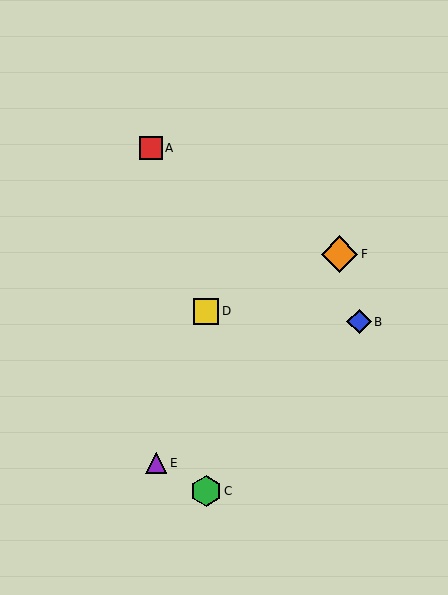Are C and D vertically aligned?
Yes, both are at x≈206.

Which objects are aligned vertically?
Objects C, D are aligned vertically.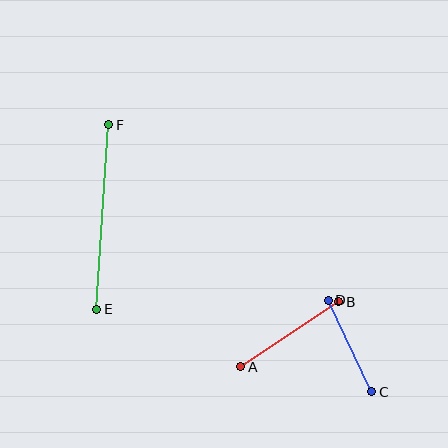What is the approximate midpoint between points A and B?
The midpoint is at approximately (290, 334) pixels.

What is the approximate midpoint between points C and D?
The midpoint is at approximately (350, 346) pixels.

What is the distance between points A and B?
The distance is approximately 117 pixels.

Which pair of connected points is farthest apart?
Points E and F are farthest apart.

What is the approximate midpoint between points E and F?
The midpoint is at approximately (103, 217) pixels.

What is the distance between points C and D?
The distance is approximately 101 pixels.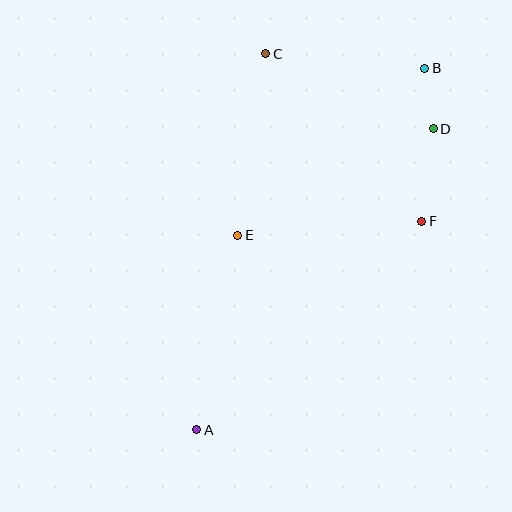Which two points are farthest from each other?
Points A and B are farthest from each other.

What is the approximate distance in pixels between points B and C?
The distance between B and C is approximately 159 pixels.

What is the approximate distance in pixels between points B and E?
The distance between B and E is approximately 250 pixels.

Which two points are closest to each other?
Points B and D are closest to each other.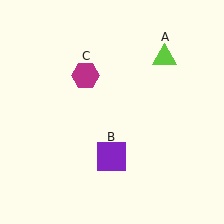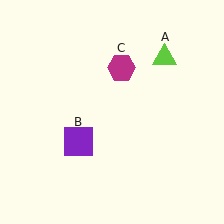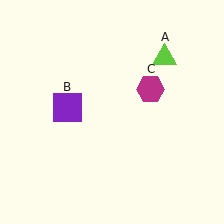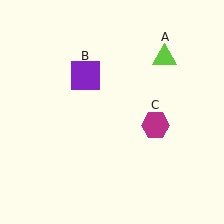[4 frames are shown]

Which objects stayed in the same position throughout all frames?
Lime triangle (object A) remained stationary.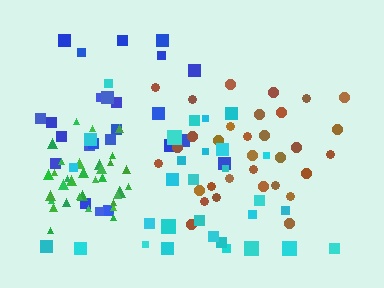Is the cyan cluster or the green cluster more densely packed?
Green.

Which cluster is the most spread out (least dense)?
Blue.